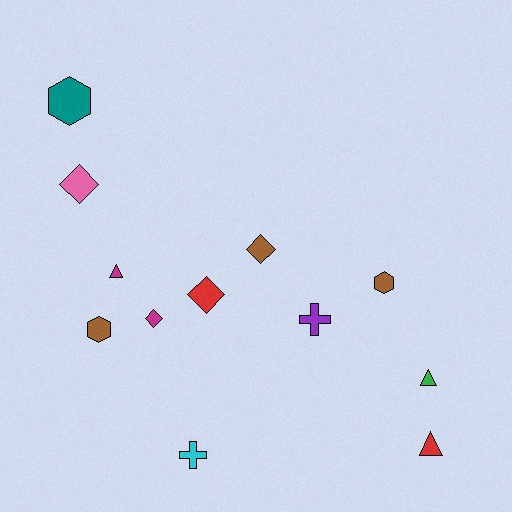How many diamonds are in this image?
There are 4 diamonds.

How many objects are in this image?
There are 12 objects.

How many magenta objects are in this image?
There are 2 magenta objects.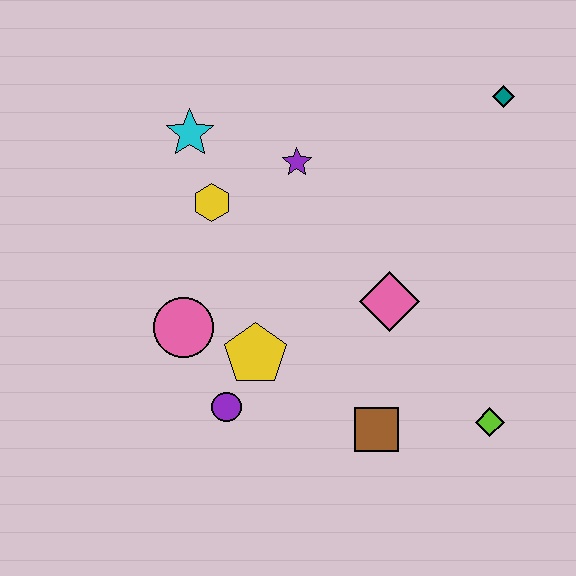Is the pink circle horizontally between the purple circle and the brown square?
No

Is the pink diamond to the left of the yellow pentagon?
No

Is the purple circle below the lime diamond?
No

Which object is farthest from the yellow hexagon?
The lime diamond is farthest from the yellow hexagon.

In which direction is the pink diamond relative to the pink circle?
The pink diamond is to the right of the pink circle.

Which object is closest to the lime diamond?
The brown square is closest to the lime diamond.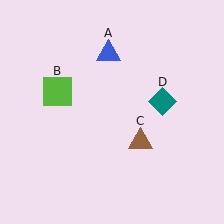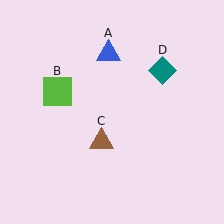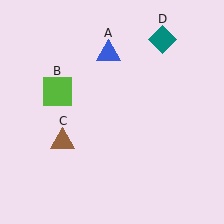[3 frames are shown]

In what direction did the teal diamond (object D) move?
The teal diamond (object D) moved up.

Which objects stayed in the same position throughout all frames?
Blue triangle (object A) and lime square (object B) remained stationary.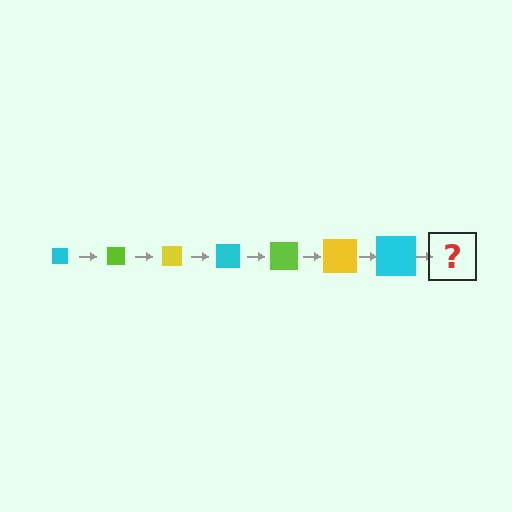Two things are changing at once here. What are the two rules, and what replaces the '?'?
The two rules are that the square grows larger each step and the color cycles through cyan, lime, and yellow. The '?' should be a lime square, larger than the previous one.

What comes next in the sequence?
The next element should be a lime square, larger than the previous one.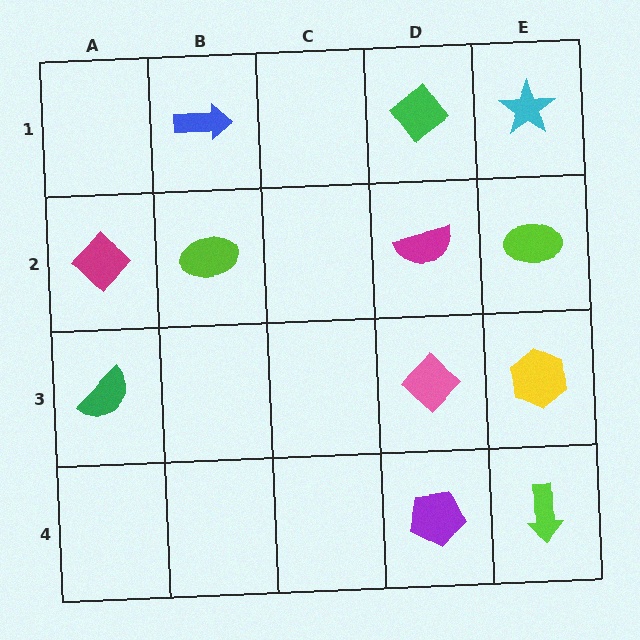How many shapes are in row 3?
3 shapes.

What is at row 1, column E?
A cyan star.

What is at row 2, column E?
A lime ellipse.